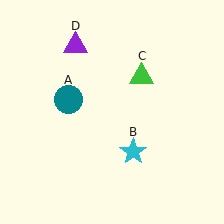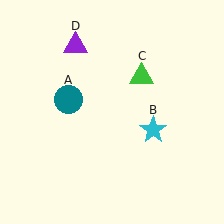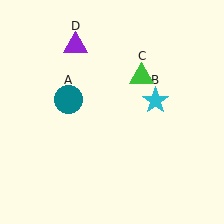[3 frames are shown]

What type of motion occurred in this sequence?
The cyan star (object B) rotated counterclockwise around the center of the scene.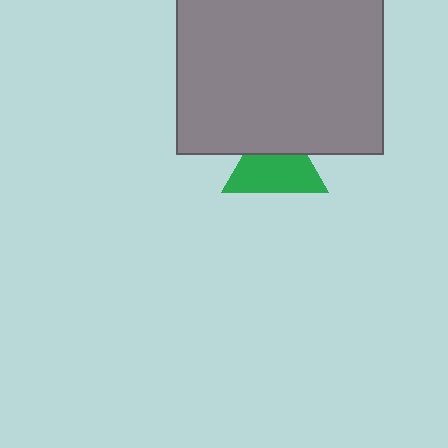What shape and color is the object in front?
The object in front is a gray square.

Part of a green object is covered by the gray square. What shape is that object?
It is a triangle.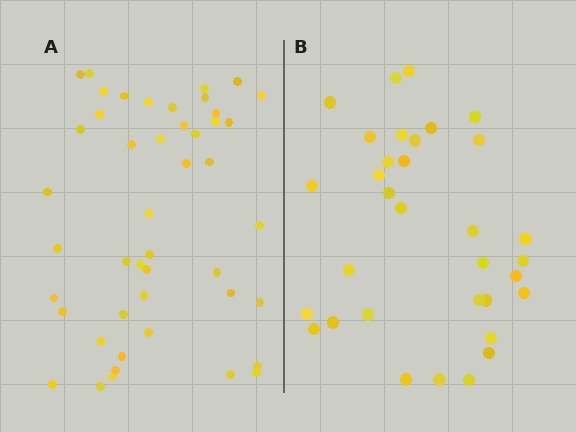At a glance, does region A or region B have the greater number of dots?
Region A (the left region) has more dots.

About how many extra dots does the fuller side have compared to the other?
Region A has approximately 15 more dots than region B.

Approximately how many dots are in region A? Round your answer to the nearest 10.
About 50 dots. (The exact count is 46, which rounds to 50.)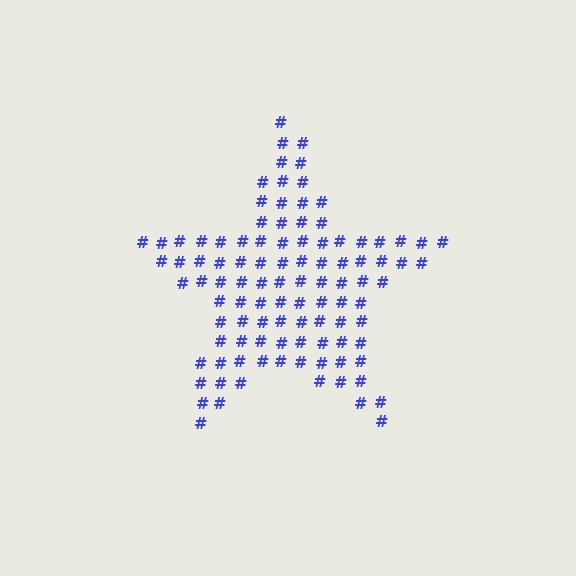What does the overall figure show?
The overall figure shows a star.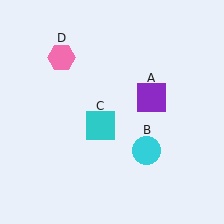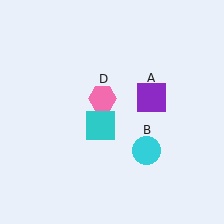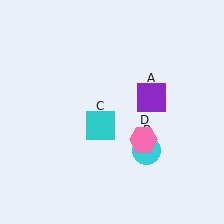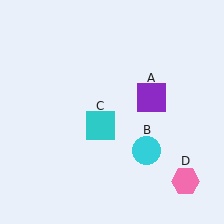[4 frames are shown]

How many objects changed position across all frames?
1 object changed position: pink hexagon (object D).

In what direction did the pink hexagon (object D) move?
The pink hexagon (object D) moved down and to the right.